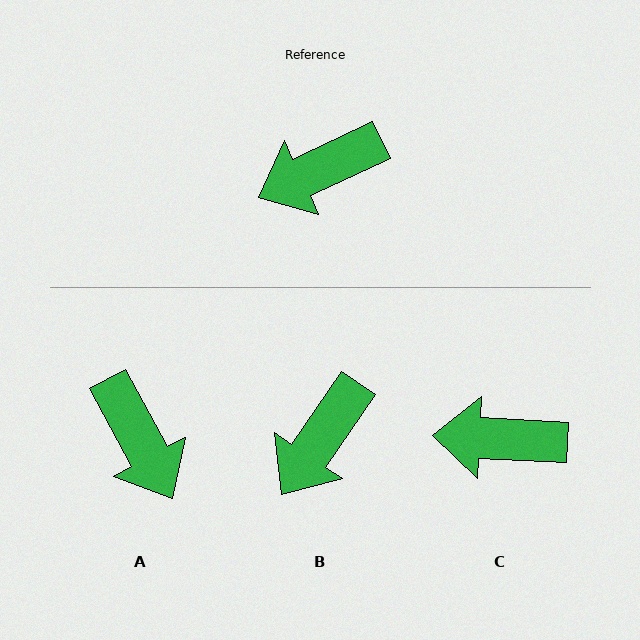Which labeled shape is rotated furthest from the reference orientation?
A, about 93 degrees away.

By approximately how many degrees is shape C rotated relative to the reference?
Approximately 28 degrees clockwise.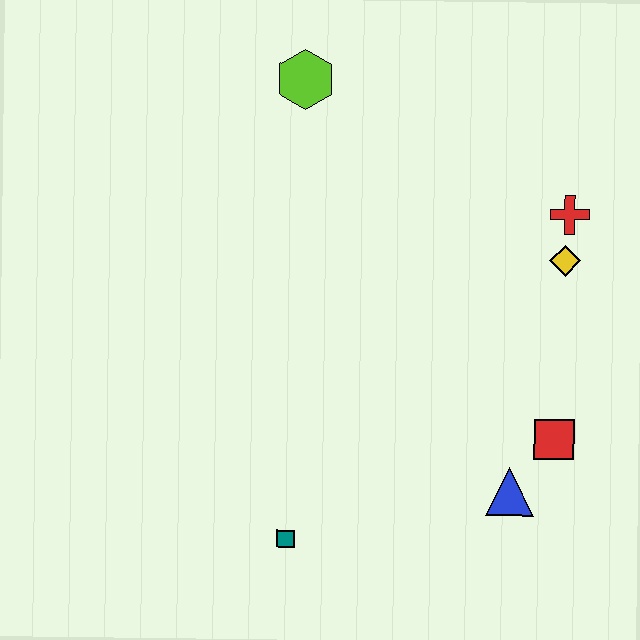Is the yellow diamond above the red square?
Yes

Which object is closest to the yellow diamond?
The red cross is closest to the yellow diamond.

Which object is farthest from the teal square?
The lime hexagon is farthest from the teal square.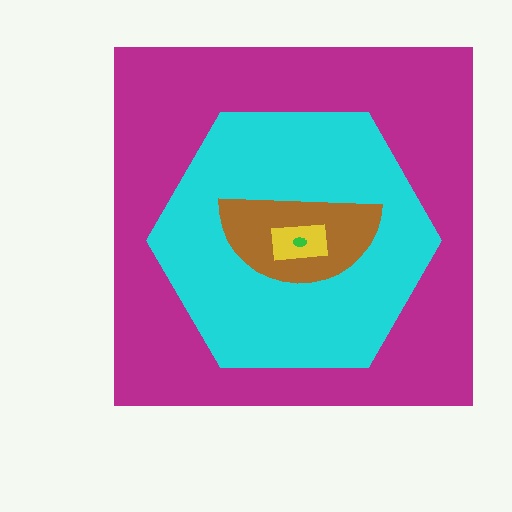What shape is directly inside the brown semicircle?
The yellow rectangle.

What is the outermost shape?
The magenta square.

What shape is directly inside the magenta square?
The cyan hexagon.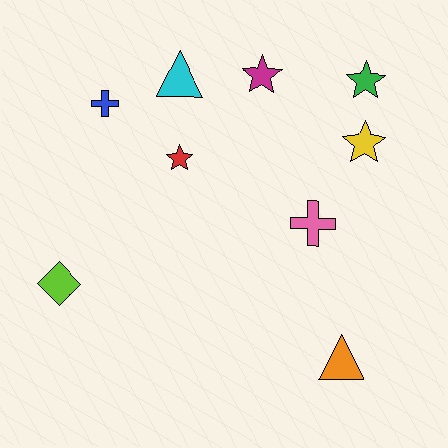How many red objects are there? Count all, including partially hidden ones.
There is 1 red object.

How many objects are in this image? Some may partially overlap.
There are 9 objects.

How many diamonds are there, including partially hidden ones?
There is 1 diamond.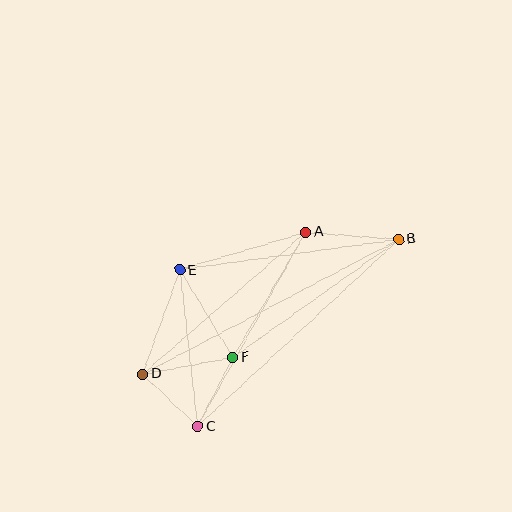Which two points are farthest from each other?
Points B and D are farthest from each other.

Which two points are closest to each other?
Points C and D are closest to each other.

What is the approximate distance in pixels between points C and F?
The distance between C and F is approximately 77 pixels.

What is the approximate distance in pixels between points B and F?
The distance between B and F is approximately 204 pixels.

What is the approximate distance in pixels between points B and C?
The distance between B and C is approximately 274 pixels.